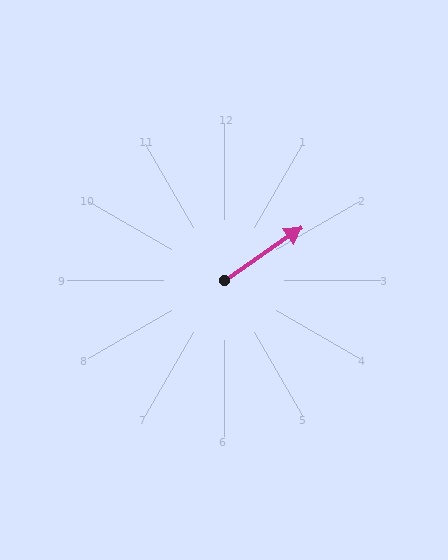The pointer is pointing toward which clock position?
Roughly 2 o'clock.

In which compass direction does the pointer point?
Northeast.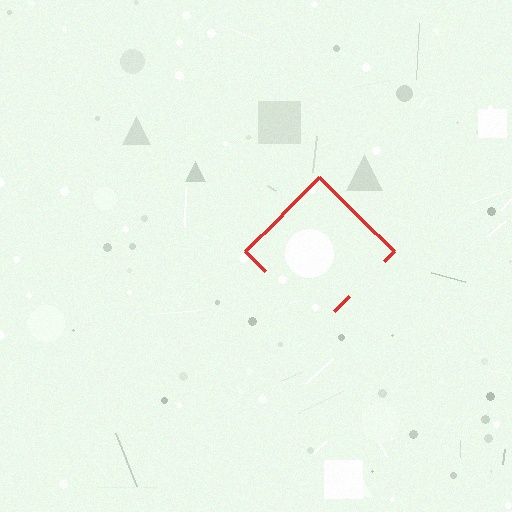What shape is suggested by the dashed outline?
The dashed outline suggests a diamond.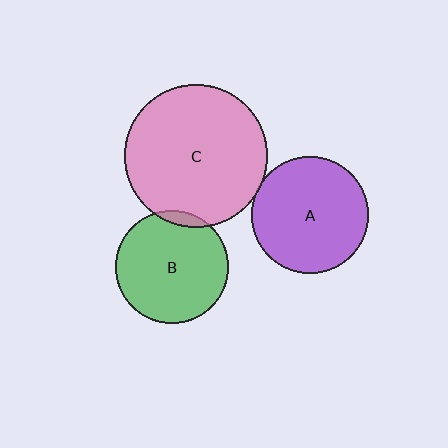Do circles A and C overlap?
Yes.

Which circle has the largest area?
Circle C (pink).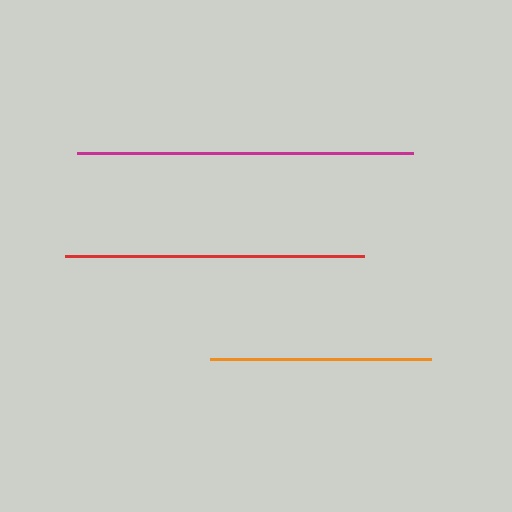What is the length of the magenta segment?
The magenta segment is approximately 336 pixels long.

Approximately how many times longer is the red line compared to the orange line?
The red line is approximately 1.4 times the length of the orange line.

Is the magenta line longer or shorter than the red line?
The magenta line is longer than the red line.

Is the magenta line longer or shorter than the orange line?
The magenta line is longer than the orange line.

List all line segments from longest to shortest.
From longest to shortest: magenta, red, orange.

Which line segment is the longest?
The magenta line is the longest at approximately 336 pixels.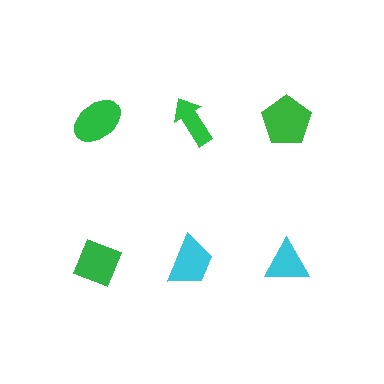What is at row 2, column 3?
A cyan triangle.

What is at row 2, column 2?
A cyan trapezoid.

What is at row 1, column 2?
A green arrow.